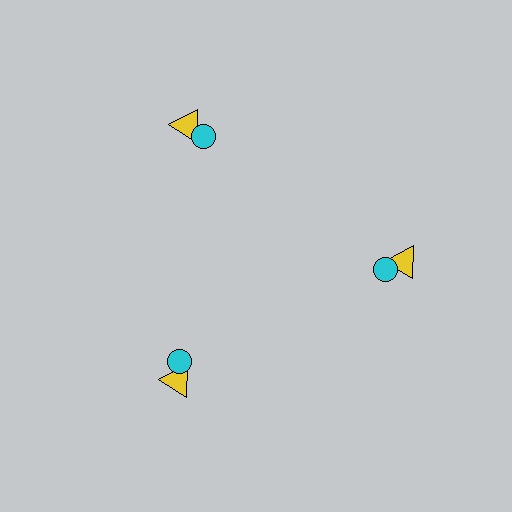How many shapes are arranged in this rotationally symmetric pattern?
There are 6 shapes, arranged in 3 groups of 2.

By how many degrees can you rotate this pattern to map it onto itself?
The pattern maps onto itself every 120 degrees of rotation.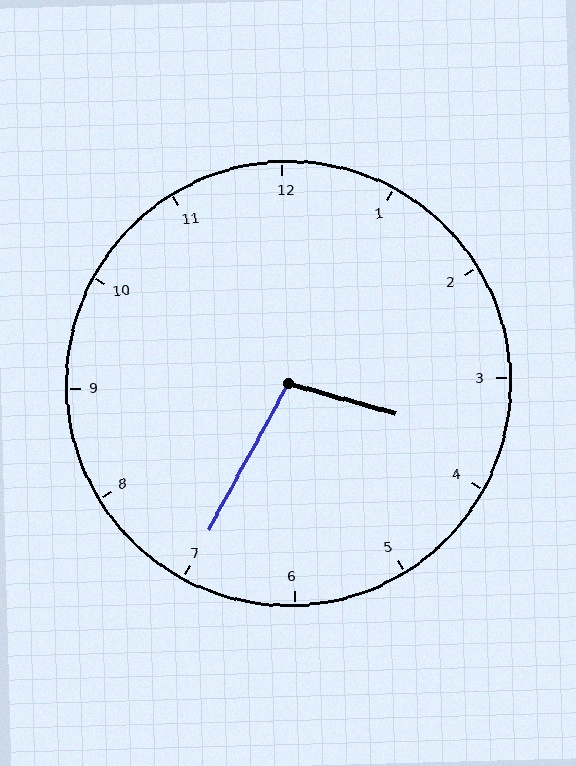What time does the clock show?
3:35.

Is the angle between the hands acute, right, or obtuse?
It is obtuse.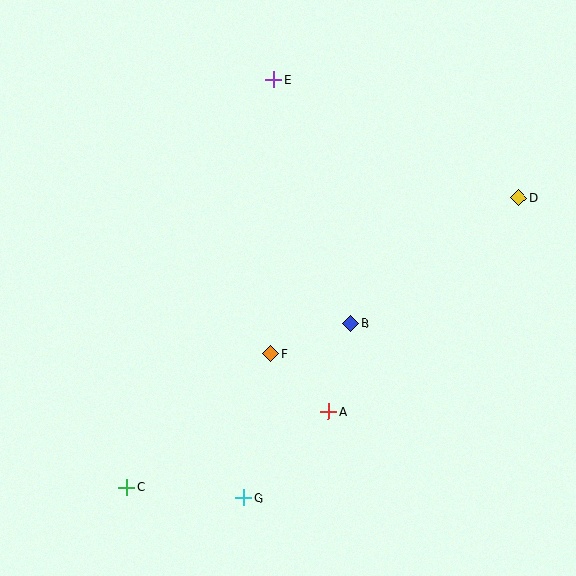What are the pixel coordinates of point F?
Point F is at (271, 353).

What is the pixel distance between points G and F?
The distance between G and F is 147 pixels.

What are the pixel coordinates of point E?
Point E is at (273, 80).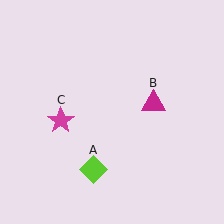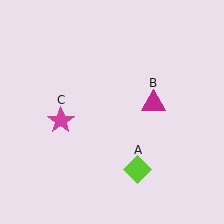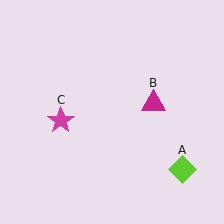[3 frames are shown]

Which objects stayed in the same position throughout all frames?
Magenta triangle (object B) and magenta star (object C) remained stationary.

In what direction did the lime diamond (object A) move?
The lime diamond (object A) moved right.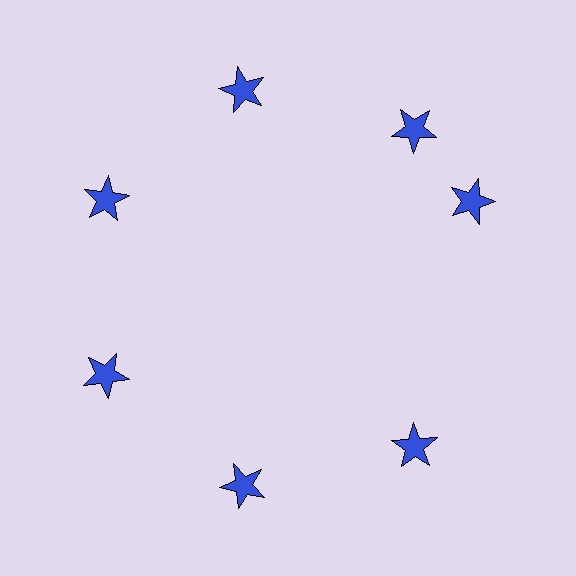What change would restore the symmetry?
The symmetry would be restored by rotating it back into even spacing with its neighbors so that all 7 stars sit at equal angles and equal distance from the center.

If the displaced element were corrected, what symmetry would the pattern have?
It would have 7-fold rotational symmetry — the pattern would map onto itself every 51 degrees.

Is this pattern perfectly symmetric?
No. The 7 blue stars are arranged in a ring, but one element near the 3 o'clock position is rotated out of alignment along the ring, breaking the 7-fold rotational symmetry.